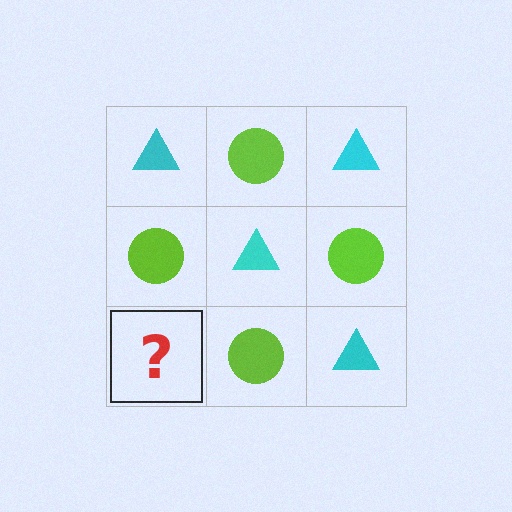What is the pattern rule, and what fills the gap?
The rule is that it alternates cyan triangle and lime circle in a checkerboard pattern. The gap should be filled with a cyan triangle.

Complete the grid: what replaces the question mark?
The question mark should be replaced with a cyan triangle.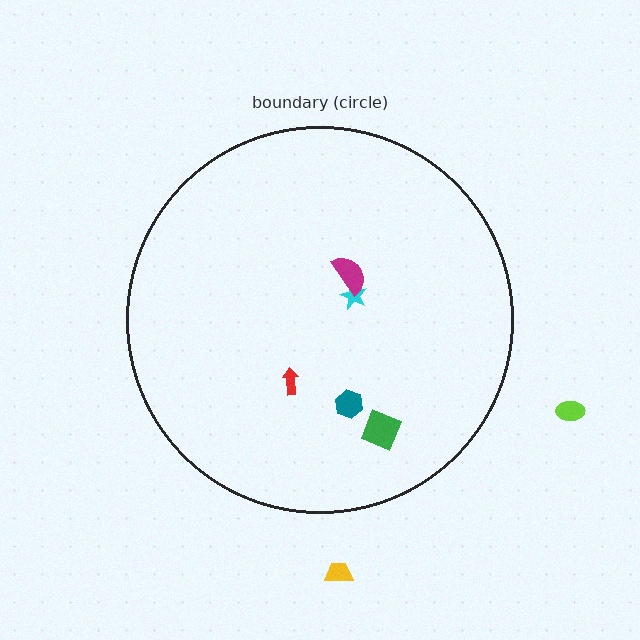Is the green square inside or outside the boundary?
Inside.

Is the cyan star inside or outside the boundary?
Inside.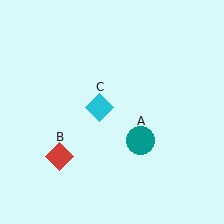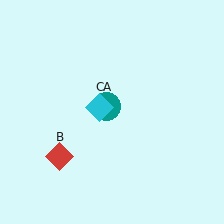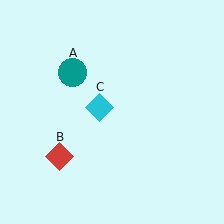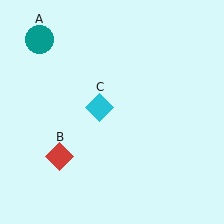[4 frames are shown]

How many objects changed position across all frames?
1 object changed position: teal circle (object A).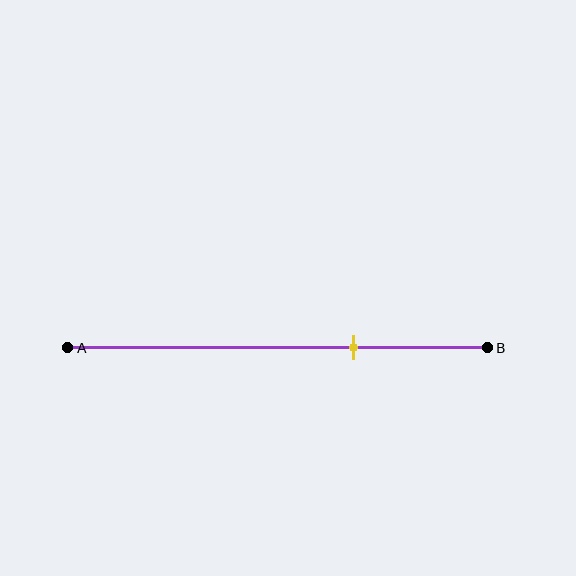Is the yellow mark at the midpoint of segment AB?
No, the mark is at about 70% from A, not at the 50% midpoint.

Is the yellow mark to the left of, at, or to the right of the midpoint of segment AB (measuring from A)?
The yellow mark is to the right of the midpoint of segment AB.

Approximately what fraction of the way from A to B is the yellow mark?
The yellow mark is approximately 70% of the way from A to B.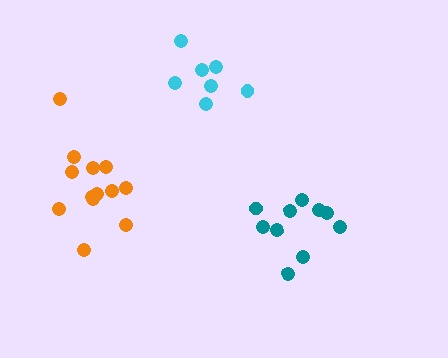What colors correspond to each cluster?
The clusters are colored: cyan, teal, orange.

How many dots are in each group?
Group 1: 7 dots, Group 2: 10 dots, Group 3: 13 dots (30 total).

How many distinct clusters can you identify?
There are 3 distinct clusters.